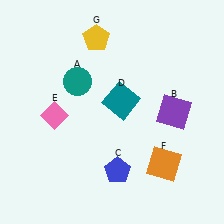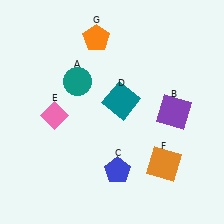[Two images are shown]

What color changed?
The pentagon (G) changed from yellow in Image 1 to orange in Image 2.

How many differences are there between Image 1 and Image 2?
There is 1 difference between the two images.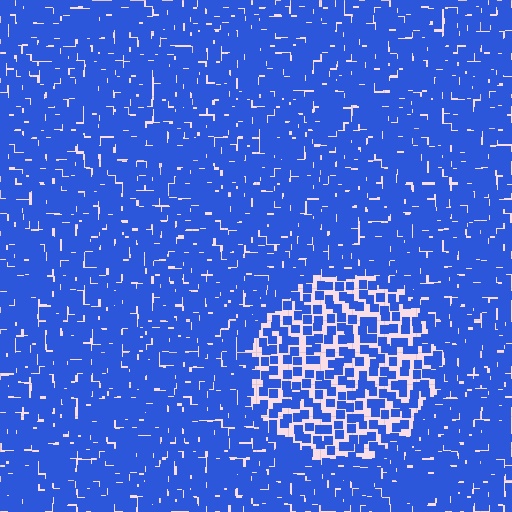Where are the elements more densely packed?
The elements are more densely packed outside the circle boundary.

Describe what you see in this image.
The image contains small blue elements arranged at two different densities. A circle-shaped region is visible where the elements are less densely packed than the surrounding area.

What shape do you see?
I see a circle.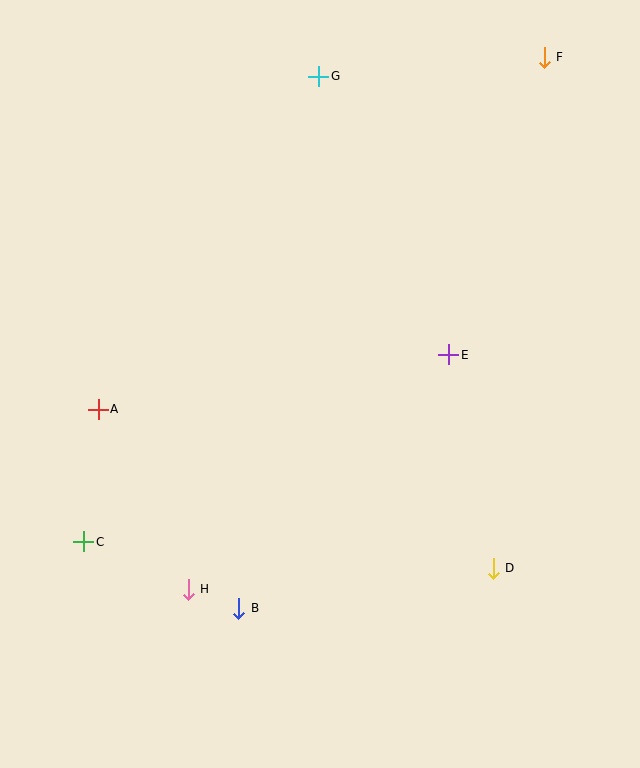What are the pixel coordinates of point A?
Point A is at (98, 409).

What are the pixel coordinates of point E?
Point E is at (449, 355).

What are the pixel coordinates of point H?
Point H is at (188, 589).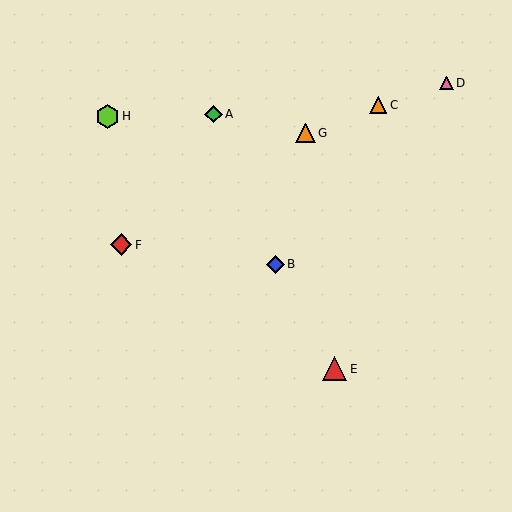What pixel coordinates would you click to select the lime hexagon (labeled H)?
Click at (108, 116) to select the lime hexagon H.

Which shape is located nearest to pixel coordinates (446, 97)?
The pink triangle (labeled D) at (446, 83) is nearest to that location.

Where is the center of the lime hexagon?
The center of the lime hexagon is at (108, 116).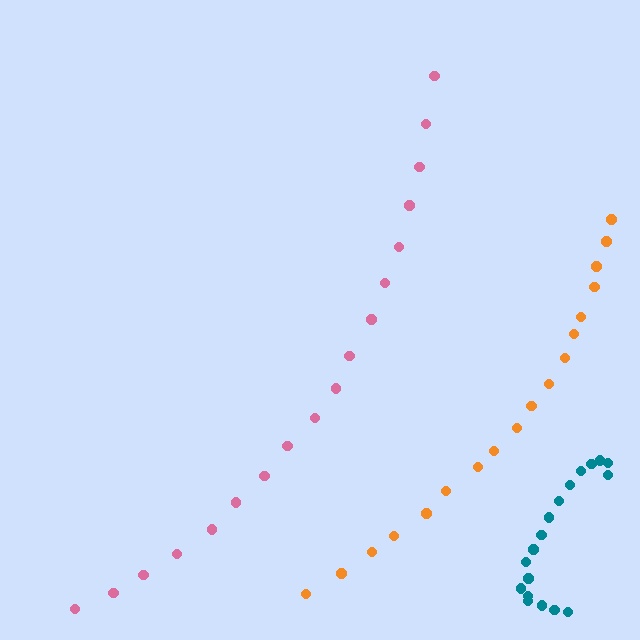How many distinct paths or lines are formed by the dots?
There are 3 distinct paths.